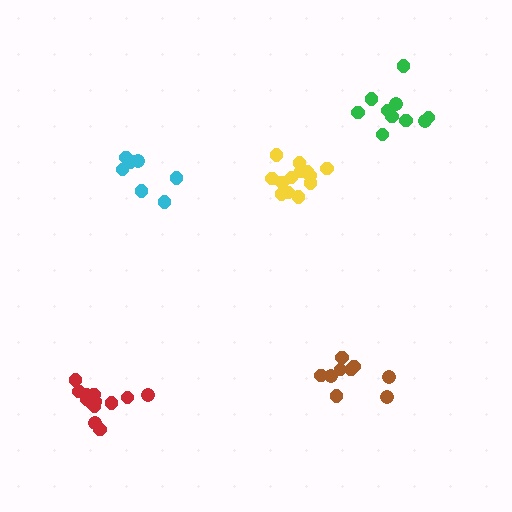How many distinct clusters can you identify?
There are 5 distinct clusters.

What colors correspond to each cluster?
The clusters are colored: brown, yellow, cyan, green, red.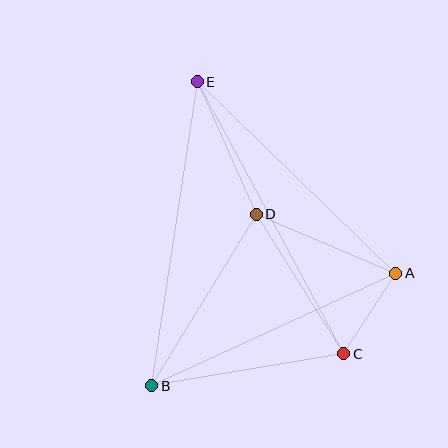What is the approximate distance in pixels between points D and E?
The distance between D and E is approximately 145 pixels.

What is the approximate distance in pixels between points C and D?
The distance between C and D is approximately 165 pixels.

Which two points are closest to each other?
Points A and C are closest to each other.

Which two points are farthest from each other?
Points C and E are farthest from each other.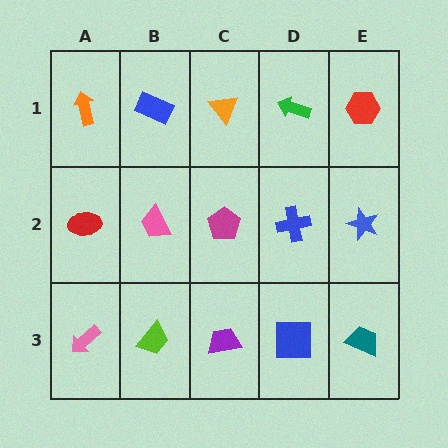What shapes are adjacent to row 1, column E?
A blue star (row 2, column E), a green arrow (row 1, column D).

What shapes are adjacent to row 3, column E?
A blue star (row 2, column E), a blue square (row 3, column D).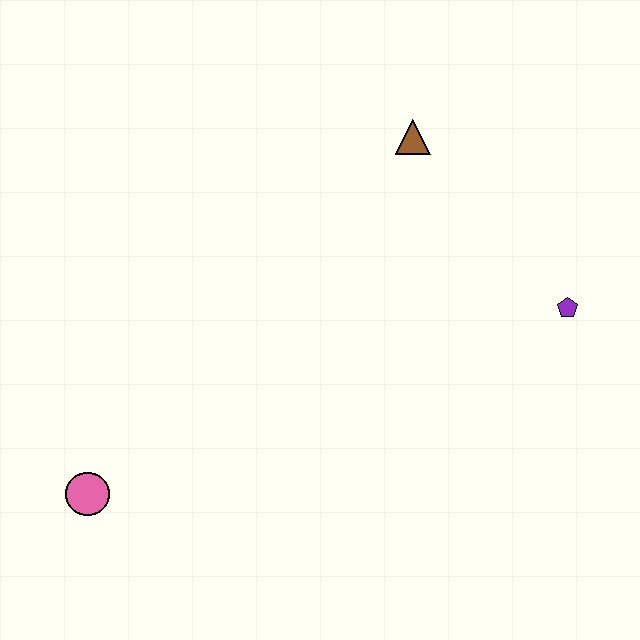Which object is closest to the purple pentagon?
The brown triangle is closest to the purple pentagon.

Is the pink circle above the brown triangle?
No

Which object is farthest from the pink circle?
The purple pentagon is farthest from the pink circle.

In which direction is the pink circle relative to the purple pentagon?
The pink circle is to the left of the purple pentagon.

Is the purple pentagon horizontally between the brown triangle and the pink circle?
No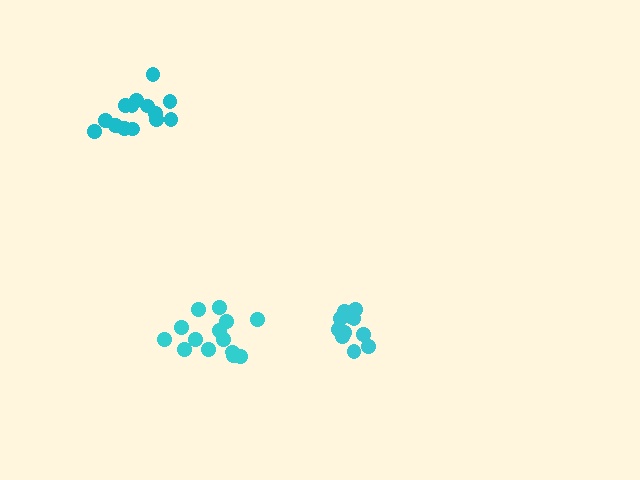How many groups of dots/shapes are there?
There are 3 groups.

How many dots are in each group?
Group 1: 14 dots, Group 2: 12 dots, Group 3: 14 dots (40 total).